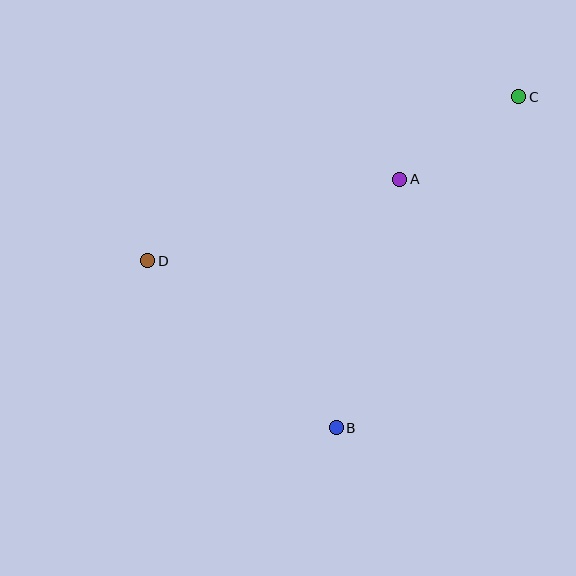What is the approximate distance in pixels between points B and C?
The distance between B and C is approximately 378 pixels.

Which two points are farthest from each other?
Points C and D are farthest from each other.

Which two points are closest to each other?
Points A and C are closest to each other.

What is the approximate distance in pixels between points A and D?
The distance between A and D is approximately 265 pixels.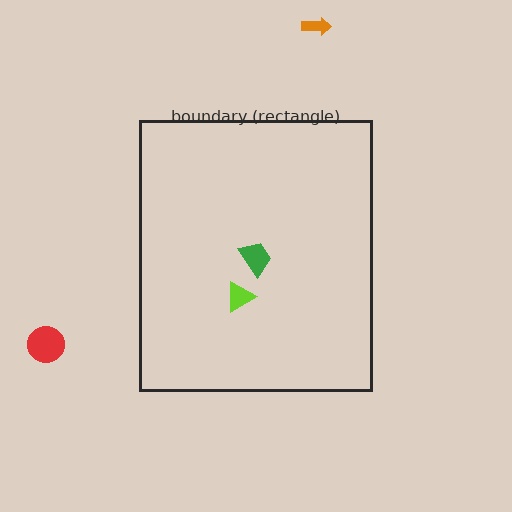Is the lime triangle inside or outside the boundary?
Inside.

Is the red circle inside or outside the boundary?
Outside.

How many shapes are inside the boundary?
2 inside, 2 outside.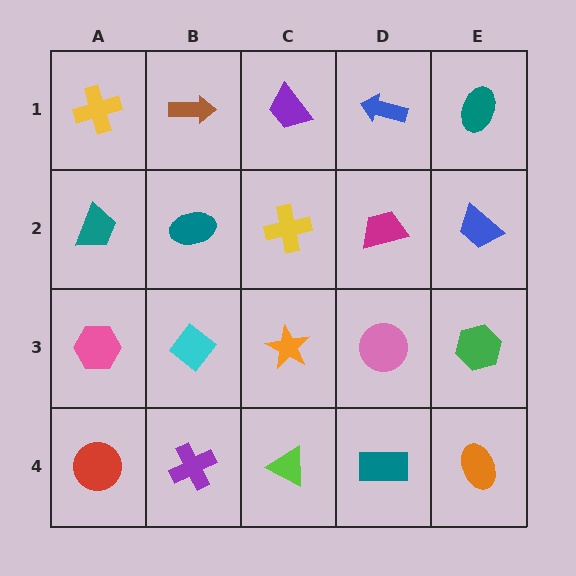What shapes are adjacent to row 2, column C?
A purple trapezoid (row 1, column C), an orange star (row 3, column C), a teal ellipse (row 2, column B), a magenta trapezoid (row 2, column D).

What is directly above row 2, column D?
A blue arrow.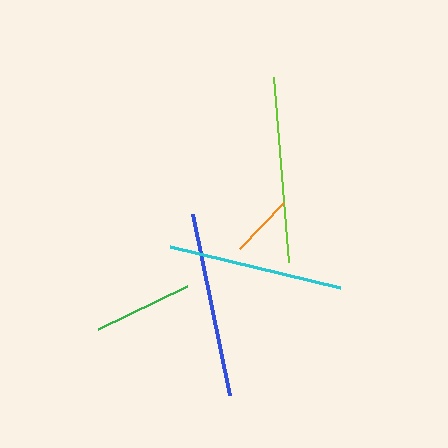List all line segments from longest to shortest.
From longest to shortest: lime, blue, cyan, green, orange.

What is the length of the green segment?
The green segment is approximately 99 pixels long.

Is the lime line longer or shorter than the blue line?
The lime line is longer than the blue line.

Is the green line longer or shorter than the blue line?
The blue line is longer than the green line.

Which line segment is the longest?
The lime line is the longest at approximately 185 pixels.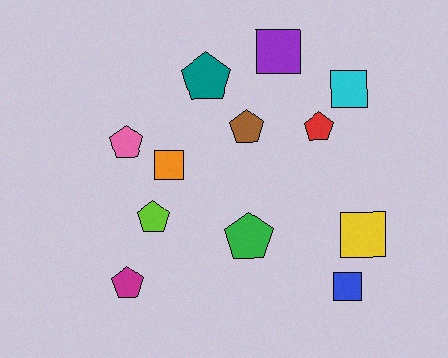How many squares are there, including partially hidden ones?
There are 5 squares.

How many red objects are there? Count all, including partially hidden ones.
There is 1 red object.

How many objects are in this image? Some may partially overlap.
There are 12 objects.